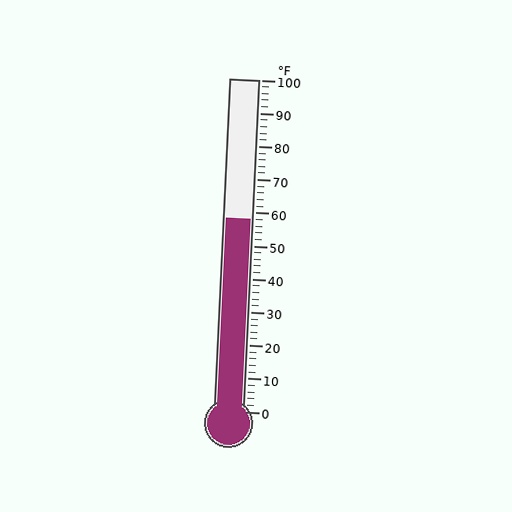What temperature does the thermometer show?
The thermometer shows approximately 58°F.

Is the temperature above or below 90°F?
The temperature is below 90°F.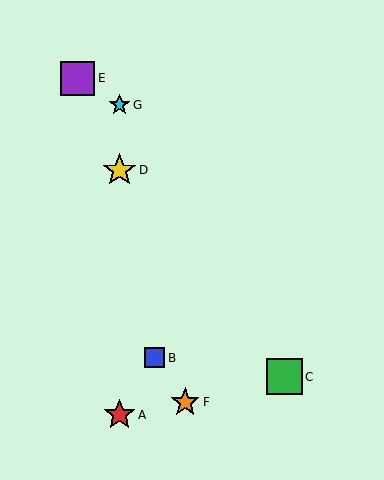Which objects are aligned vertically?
Objects A, D, G are aligned vertically.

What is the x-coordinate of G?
Object G is at x≈119.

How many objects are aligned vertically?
3 objects (A, D, G) are aligned vertically.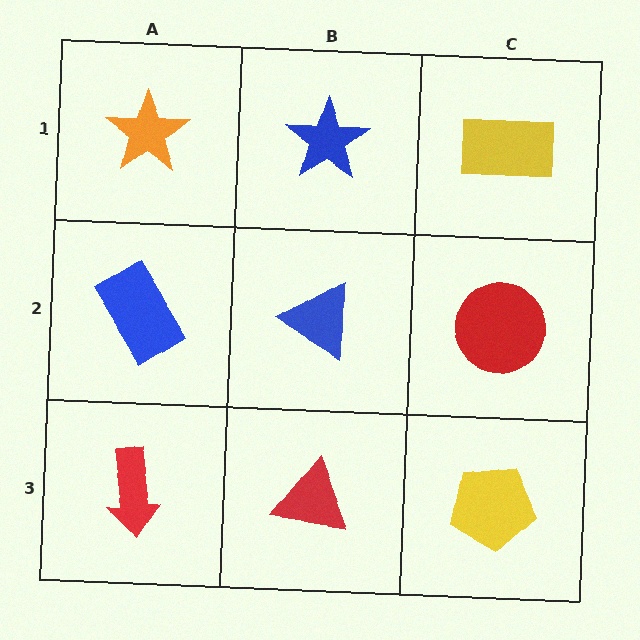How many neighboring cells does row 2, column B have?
4.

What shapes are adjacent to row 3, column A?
A blue rectangle (row 2, column A), a red triangle (row 3, column B).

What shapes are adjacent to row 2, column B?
A blue star (row 1, column B), a red triangle (row 3, column B), a blue rectangle (row 2, column A), a red circle (row 2, column C).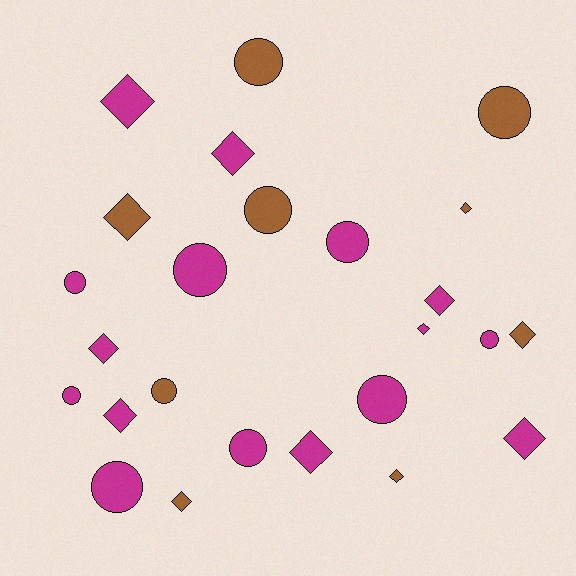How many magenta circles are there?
There are 8 magenta circles.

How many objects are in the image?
There are 25 objects.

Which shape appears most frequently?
Diamond, with 13 objects.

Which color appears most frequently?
Magenta, with 16 objects.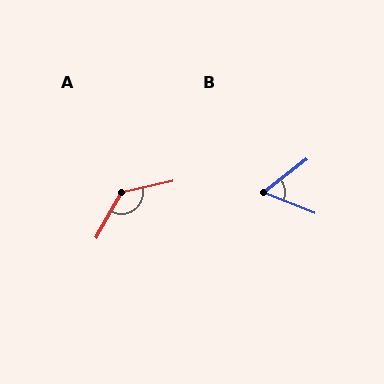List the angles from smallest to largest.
B (59°), A (131°).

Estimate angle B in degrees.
Approximately 59 degrees.